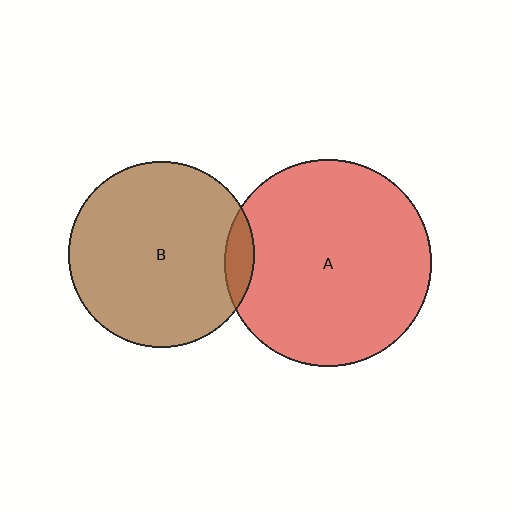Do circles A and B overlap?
Yes.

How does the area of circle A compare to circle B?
Approximately 1.2 times.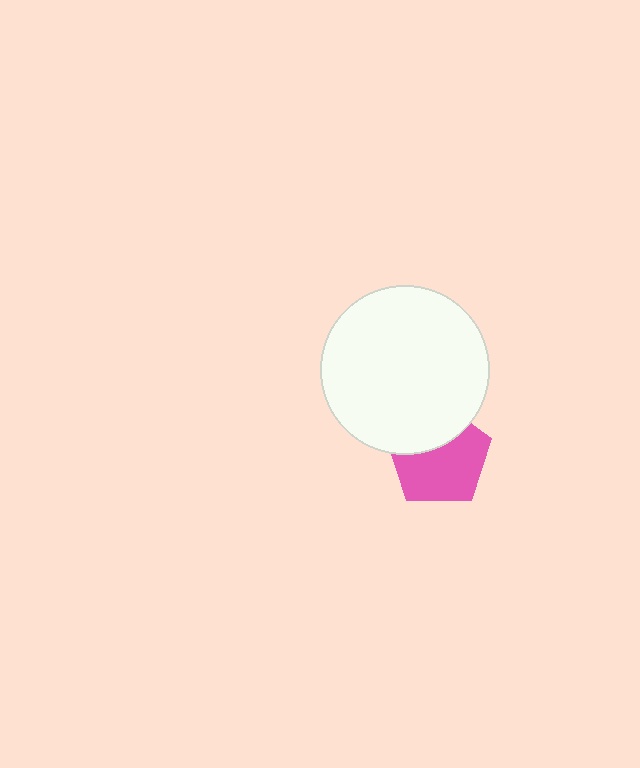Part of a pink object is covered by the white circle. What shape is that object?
It is a pentagon.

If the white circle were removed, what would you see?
You would see the complete pink pentagon.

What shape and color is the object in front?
The object in front is a white circle.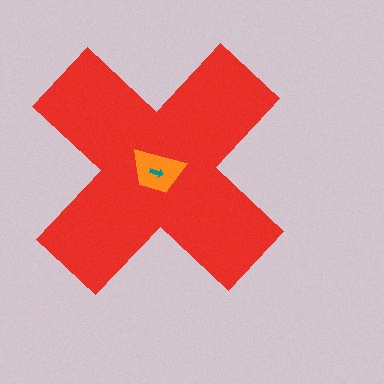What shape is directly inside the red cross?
The orange trapezoid.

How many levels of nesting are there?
3.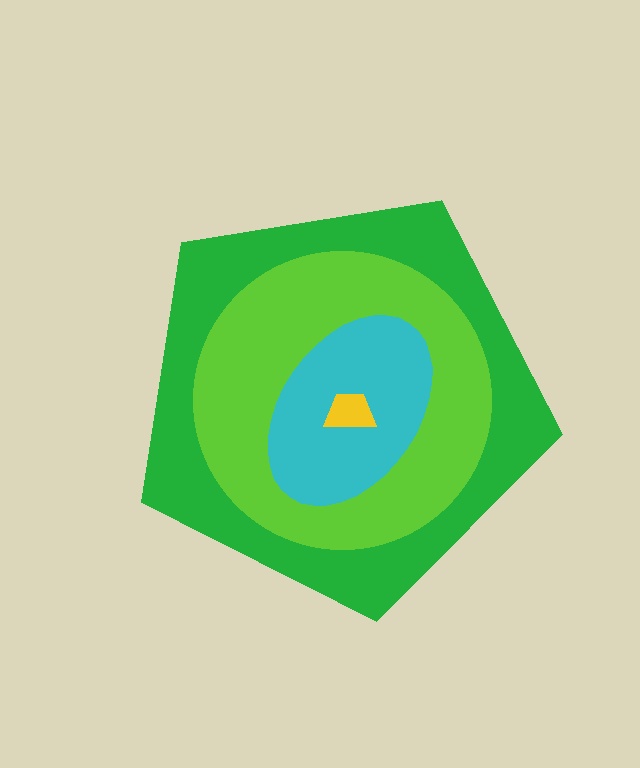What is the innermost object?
The yellow trapezoid.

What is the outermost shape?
The green pentagon.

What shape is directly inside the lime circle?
The cyan ellipse.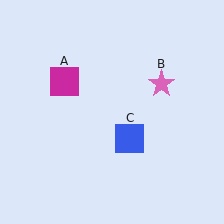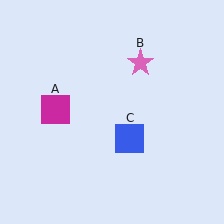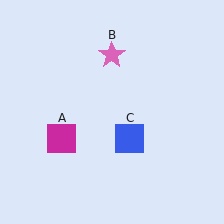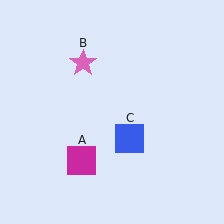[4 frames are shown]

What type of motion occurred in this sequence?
The magenta square (object A), pink star (object B) rotated counterclockwise around the center of the scene.